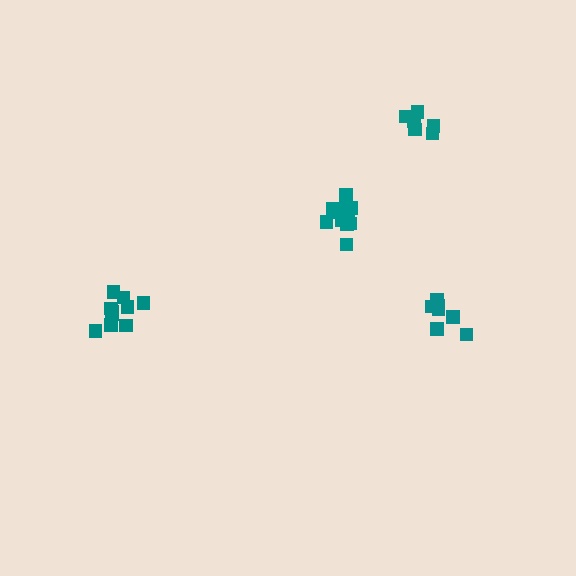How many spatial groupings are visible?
There are 4 spatial groupings.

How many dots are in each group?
Group 1: 7 dots, Group 2: 11 dots, Group 3: 10 dots, Group 4: 6 dots (34 total).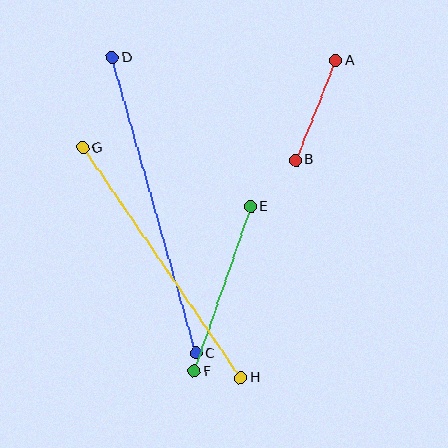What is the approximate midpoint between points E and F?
The midpoint is at approximately (222, 289) pixels.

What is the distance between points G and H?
The distance is approximately 279 pixels.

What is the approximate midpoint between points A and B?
The midpoint is at approximately (316, 110) pixels.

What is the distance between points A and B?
The distance is approximately 107 pixels.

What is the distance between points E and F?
The distance is approximately 174 pixels.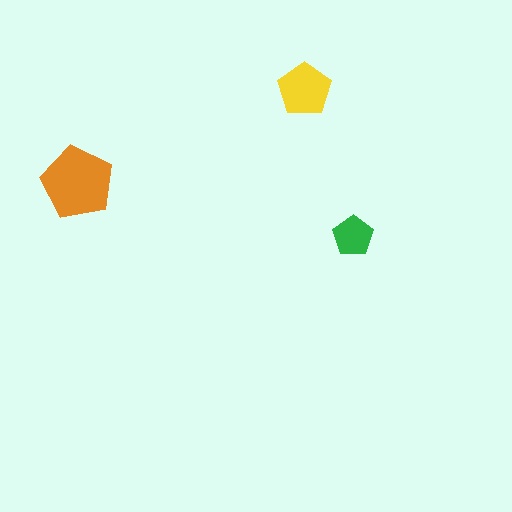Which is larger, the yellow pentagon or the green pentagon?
The yellow one.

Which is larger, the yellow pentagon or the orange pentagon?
The orange one.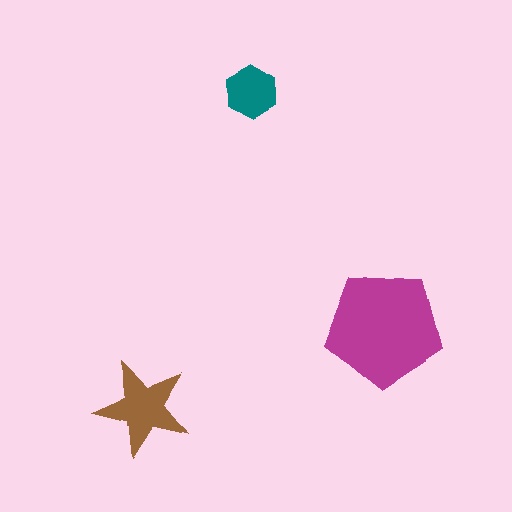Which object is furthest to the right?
The magenta pentagon is rightmost.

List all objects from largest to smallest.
The magenta pentagon, the brown star, the teal hexagon.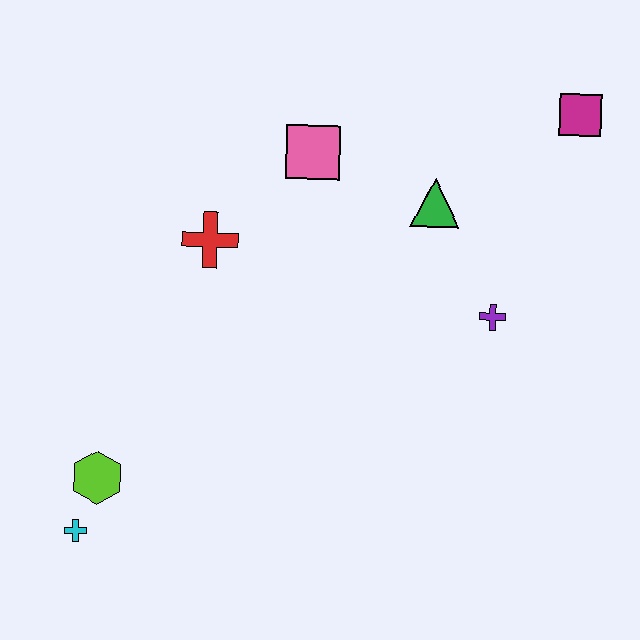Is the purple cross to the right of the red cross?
Yes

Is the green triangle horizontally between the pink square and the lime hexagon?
No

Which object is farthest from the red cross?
The magenta square is farthest from the red cross.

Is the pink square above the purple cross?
Yes